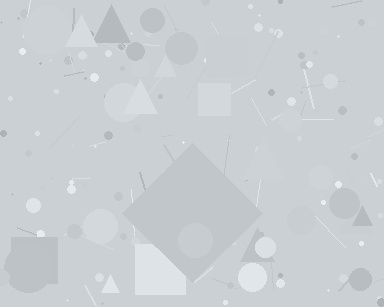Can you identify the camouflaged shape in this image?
The camouflaged shape is a diamond.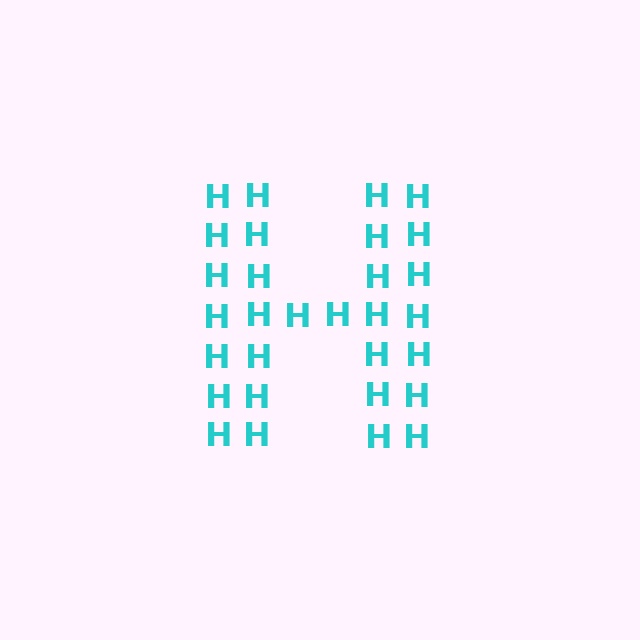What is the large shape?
The large shape is the letter H.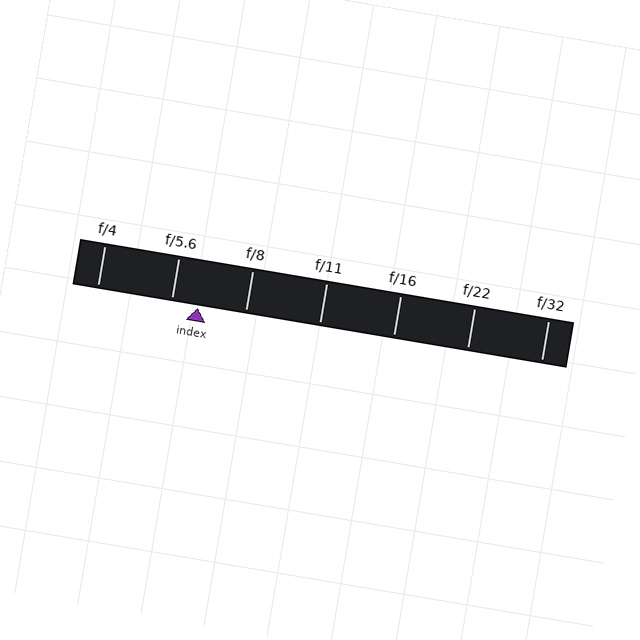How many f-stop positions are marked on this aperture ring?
There are 7 f-stop positions marked.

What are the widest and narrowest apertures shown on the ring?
The widest aperture shown is f/4 and the narrowest is f/32.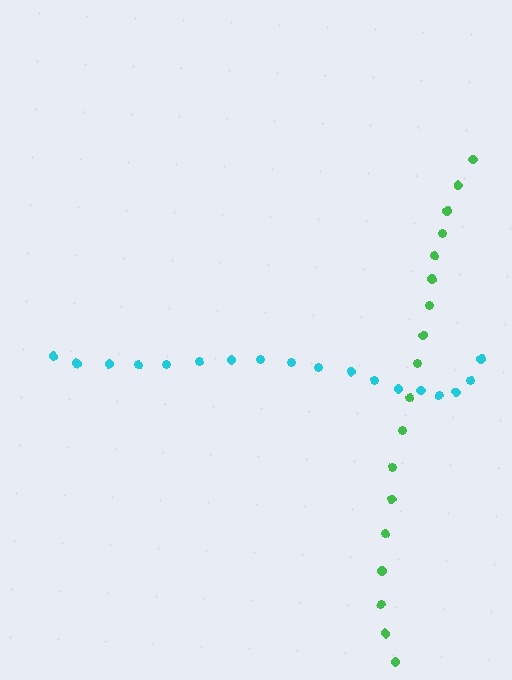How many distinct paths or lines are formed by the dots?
There are 2 distinct paths.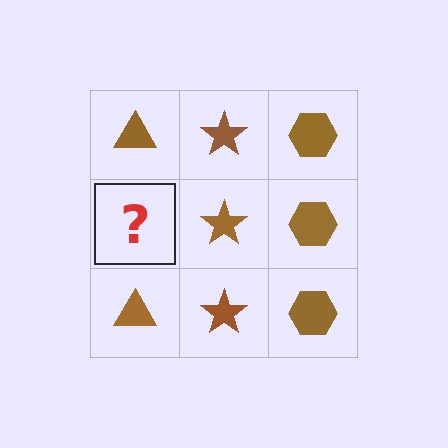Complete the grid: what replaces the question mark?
The question mark should be replaced with a brown triangle.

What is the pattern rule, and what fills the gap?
The rule is that each column has a consistent shape. The gap should be filled with a brown triangle.